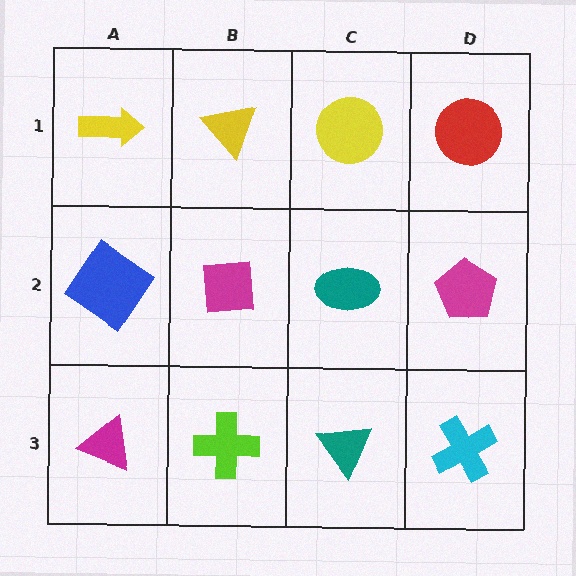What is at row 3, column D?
A cyan cross.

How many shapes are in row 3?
4 shapes.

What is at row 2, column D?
A magenta pentagon.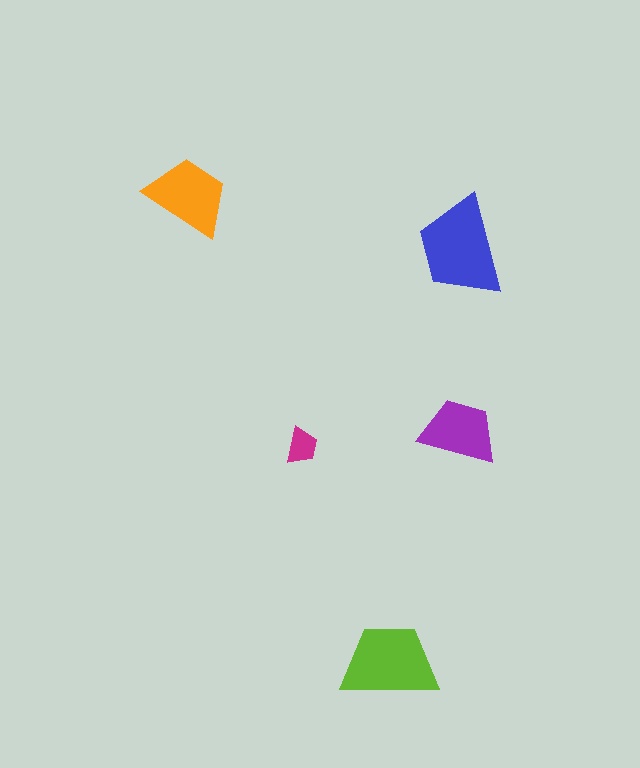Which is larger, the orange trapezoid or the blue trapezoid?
The blue one.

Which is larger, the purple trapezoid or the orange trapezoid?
The orange one.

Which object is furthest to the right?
The purple trapezoid is rightmost.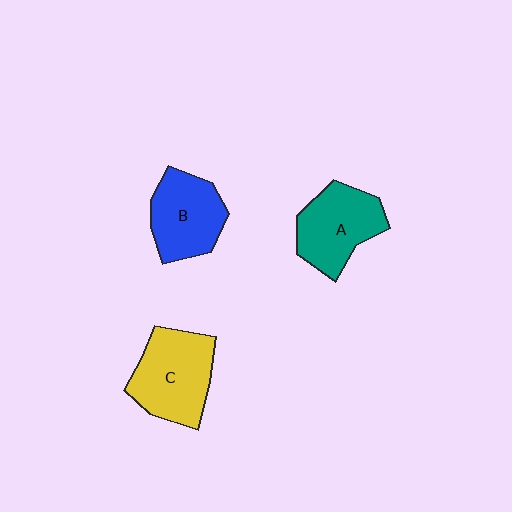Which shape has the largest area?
Shape C (yellow).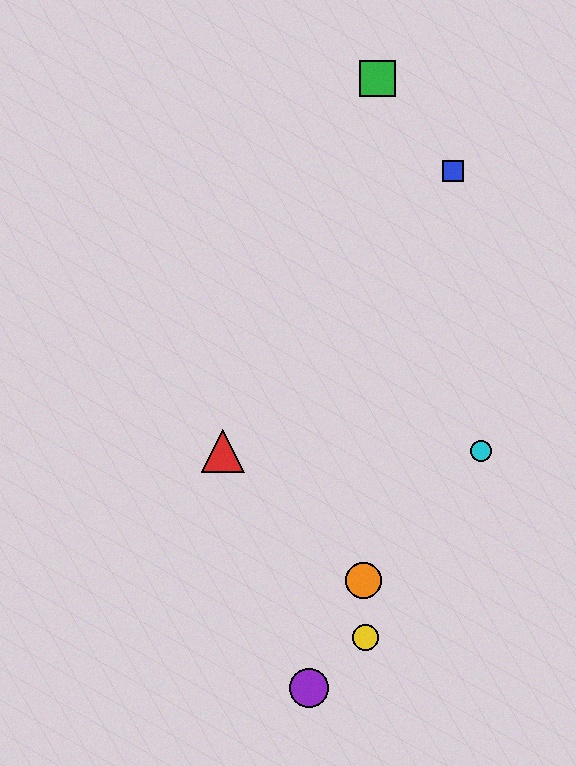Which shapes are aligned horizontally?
The red triangle, the cyan circle are aligned horizontally.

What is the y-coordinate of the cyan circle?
The cyan circle is at y≈451.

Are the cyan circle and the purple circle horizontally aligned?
No, the cyan circle is at y≈451 and the purple circle is at y≈688.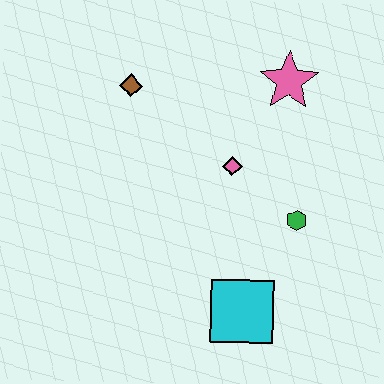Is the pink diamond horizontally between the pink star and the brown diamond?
Yes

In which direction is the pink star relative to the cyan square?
The pink star is above the cyan square.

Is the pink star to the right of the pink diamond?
Yes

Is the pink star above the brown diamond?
Yes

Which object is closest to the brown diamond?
The pink diamond is closest to the brown diamond.